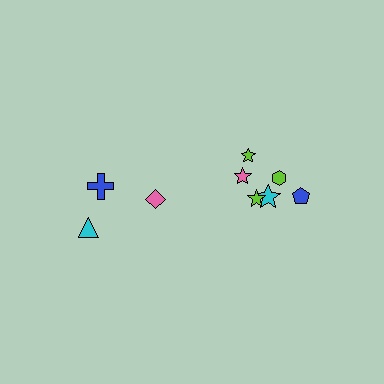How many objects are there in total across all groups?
There are 9 objects.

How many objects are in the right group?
There are 6 objects.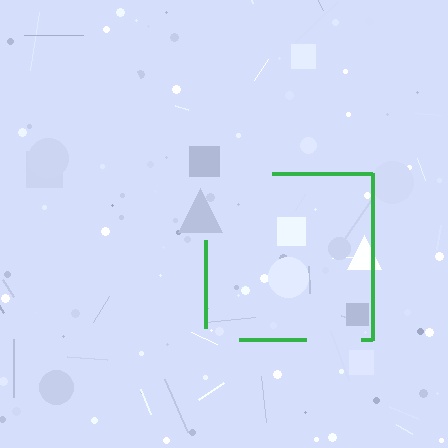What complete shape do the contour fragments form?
The contour fragments form a square.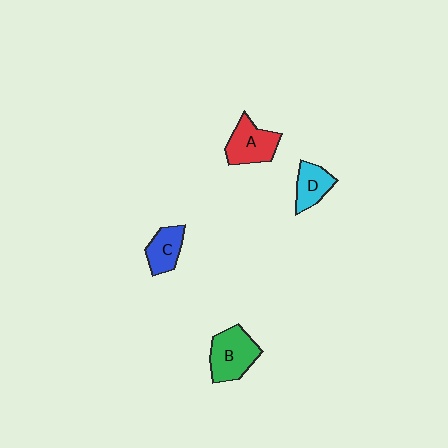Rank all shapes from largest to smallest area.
From largest to smallest: B (green), A (red), C (blue), D (cyan).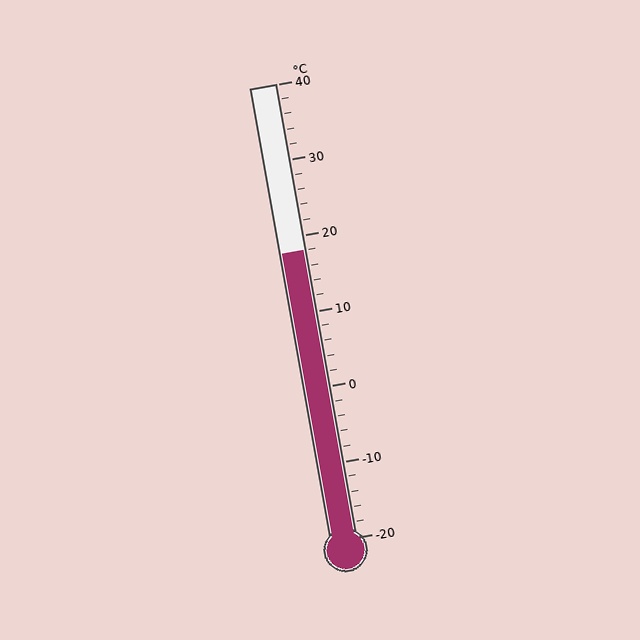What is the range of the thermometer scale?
The thermometer scale ranges from -20°C to 40°C.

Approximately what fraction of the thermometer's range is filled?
The thermometer is filled to approximately 65% of its range.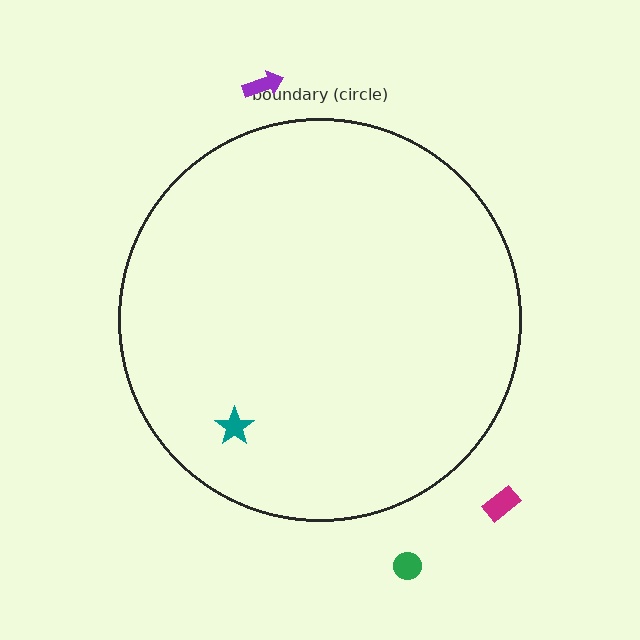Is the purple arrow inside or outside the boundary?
Outside.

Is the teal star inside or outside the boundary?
Inside.